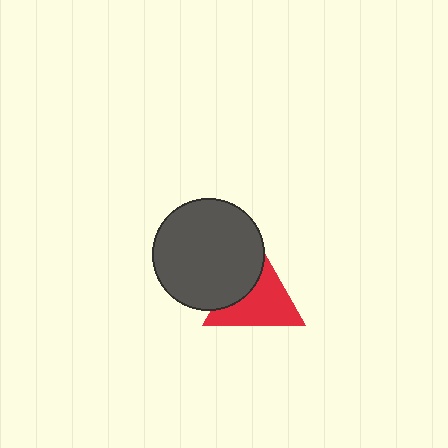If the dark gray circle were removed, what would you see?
You would see the complete red triangle.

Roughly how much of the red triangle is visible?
About half of it is visible (roughly 64%).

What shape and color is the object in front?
The object in front is a dark gray circle.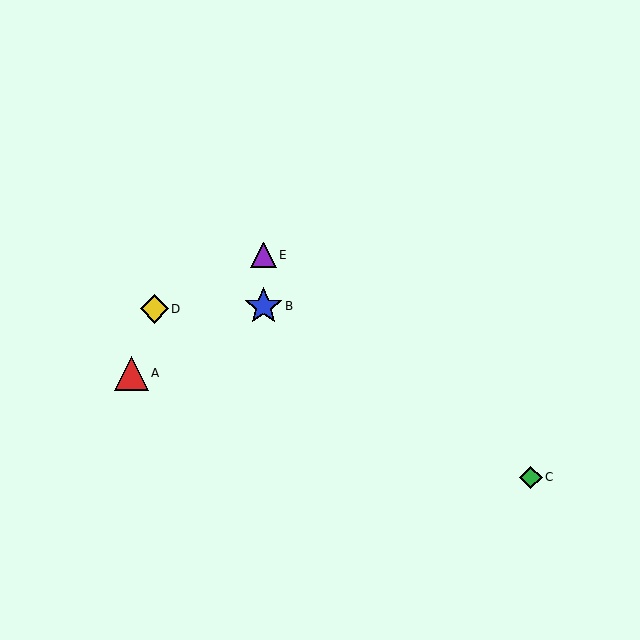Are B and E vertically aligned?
Yes, both are at x≈264.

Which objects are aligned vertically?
Objects B, E are aligned vertically.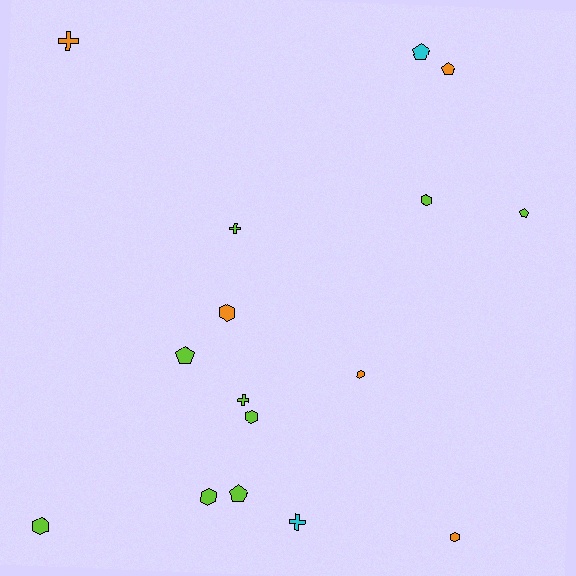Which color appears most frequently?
Lime, with 9 objects.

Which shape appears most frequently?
Hexagon, with 7 objects.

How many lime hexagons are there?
There are 4 lime hexagons.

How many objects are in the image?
There are 16 objects.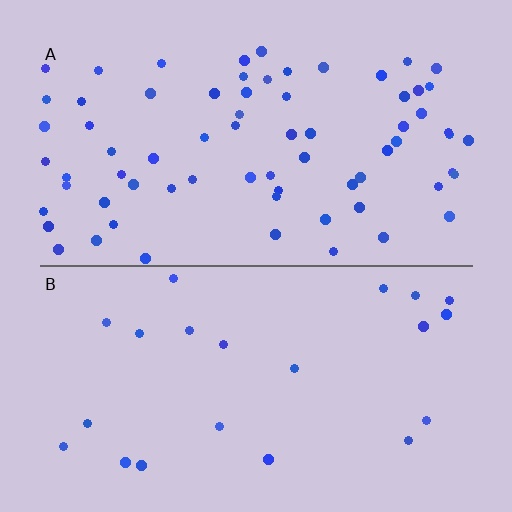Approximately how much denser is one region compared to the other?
Approximately 3.2× — region A over region B.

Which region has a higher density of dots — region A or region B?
A (the top).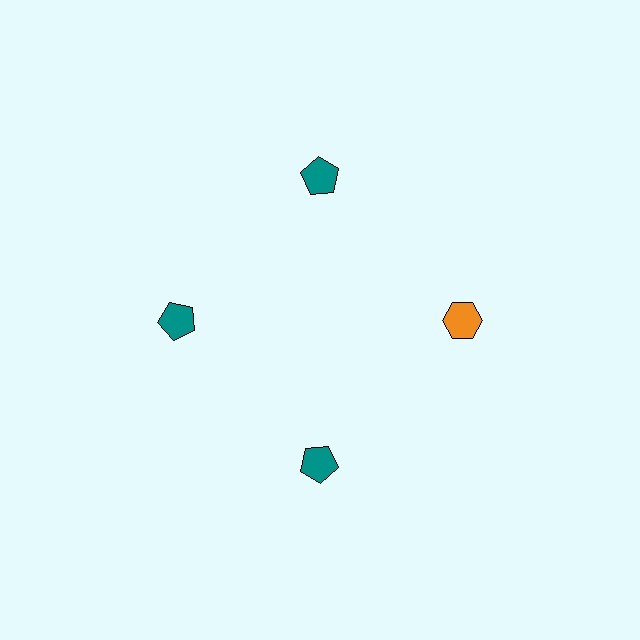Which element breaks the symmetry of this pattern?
The orange hexagon at roughly the 3 o'clock position breaks the symmetry. All other shapes are teal pentagons.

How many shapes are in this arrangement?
There are 4 shapes arranged in a ring pattern.